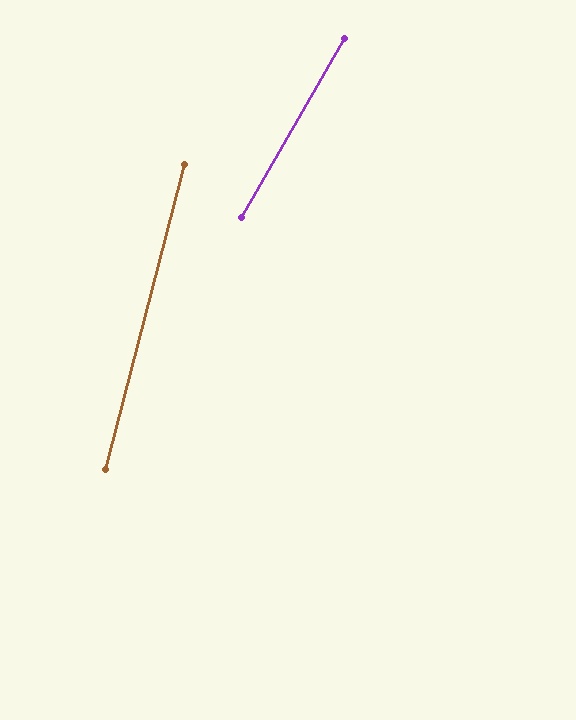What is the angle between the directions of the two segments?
Approximately 15 degrees.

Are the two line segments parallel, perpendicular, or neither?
Neither parallel nor perpendicular — they differ by about 15°.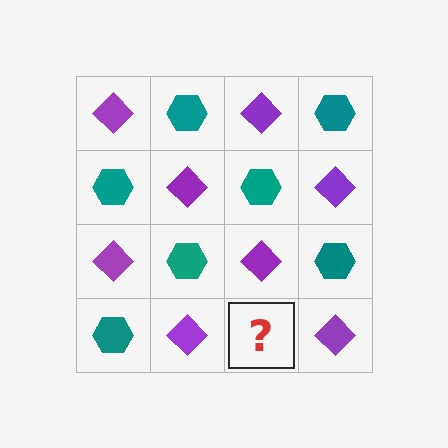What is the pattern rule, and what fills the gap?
The rule is that it alternates purple diamond and teal hexagon in a checkerboard pattern. The gap should be filled with a teal hexagon.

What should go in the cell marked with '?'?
The missing cell should contain a teal hexagon.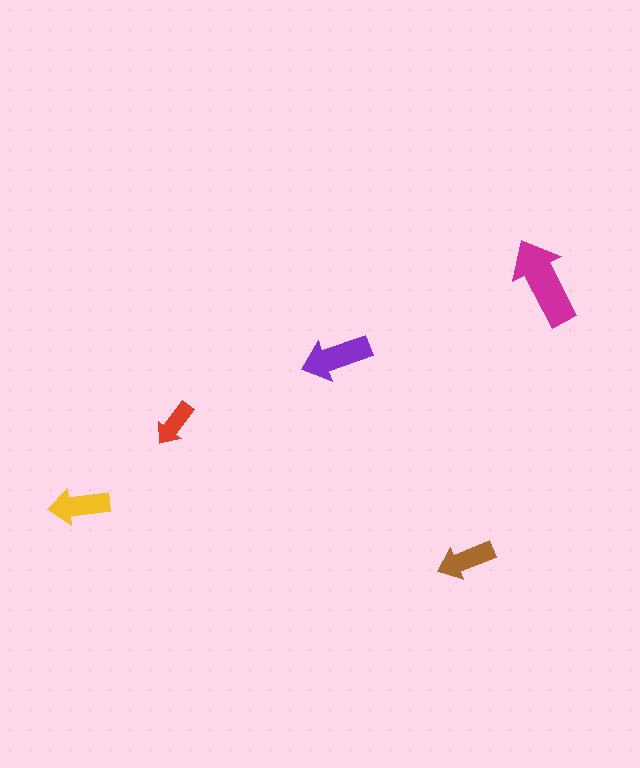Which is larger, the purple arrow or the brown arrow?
The purple one.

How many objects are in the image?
There are 5 objects in the image.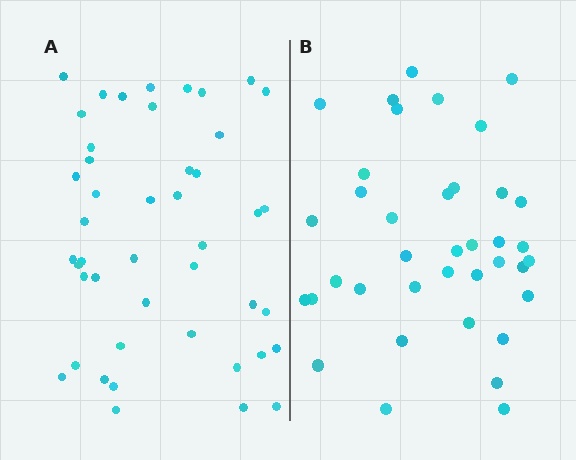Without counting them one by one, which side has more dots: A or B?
Region A (the left region) has more dots.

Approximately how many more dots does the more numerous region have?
Region A has roughly 8 or so more dots than region B.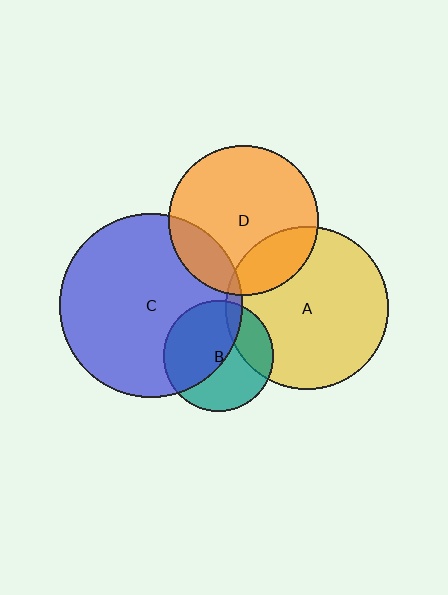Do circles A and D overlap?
Yes.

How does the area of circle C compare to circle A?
Approximately 1.3 times.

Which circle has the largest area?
Circle C (blue).